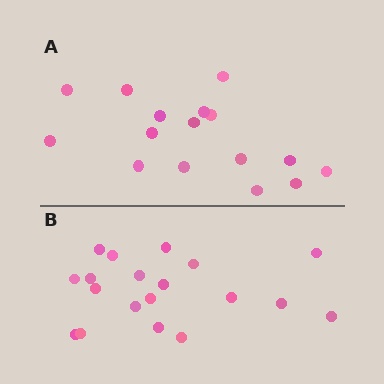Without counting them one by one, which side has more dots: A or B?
Region B (the bottom region) has more dots.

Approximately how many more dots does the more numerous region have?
Region B has just a few more — roughly 2 or 3 more dots than region A.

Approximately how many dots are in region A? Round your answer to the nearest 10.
About 20 dots. (The exact count is 16, which rounds to 20.)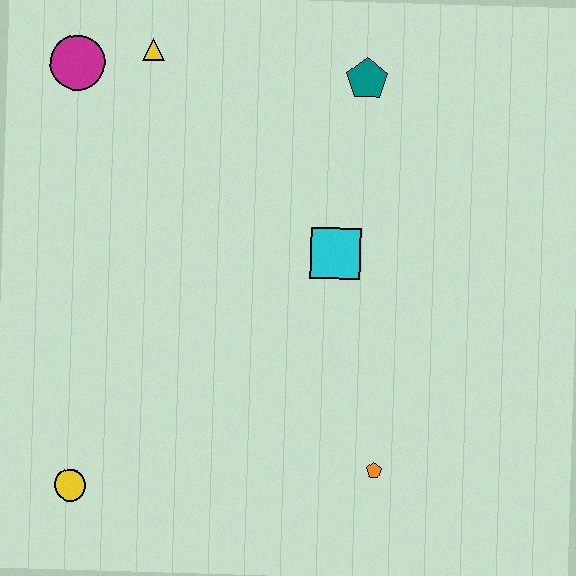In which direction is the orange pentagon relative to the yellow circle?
The orange pentagon is to the right of the yellow circle.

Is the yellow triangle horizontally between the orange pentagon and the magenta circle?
Yes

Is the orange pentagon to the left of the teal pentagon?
No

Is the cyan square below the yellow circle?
No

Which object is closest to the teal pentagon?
The cyan square is closest to the teal pentagon.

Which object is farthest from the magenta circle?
The orange pentagon is farthest from the magenta circle.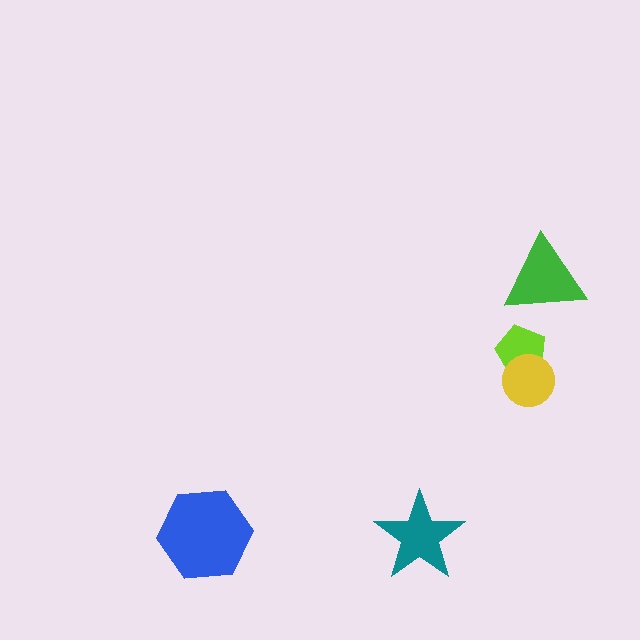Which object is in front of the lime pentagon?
The yellow circle is in front of the lime pentagon.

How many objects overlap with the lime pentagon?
1 object overlaps with the lime pentagon.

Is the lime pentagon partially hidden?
Yes, it is partially covered by another shape.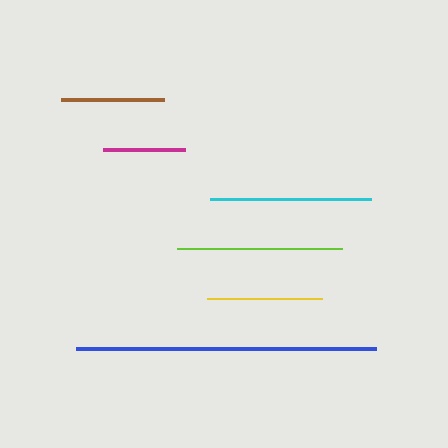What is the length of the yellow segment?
The yellow segment is approximately 115 pixels long.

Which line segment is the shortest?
The magenta line is the shortest at approximately 82 pixels.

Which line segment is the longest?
The blue line is the longest at approximately 300 pixels.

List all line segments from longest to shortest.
From longest to shortest: blue, lime, cyan, yellow, brown, magenta.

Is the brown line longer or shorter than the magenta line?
The brown line is longer than the magenta line.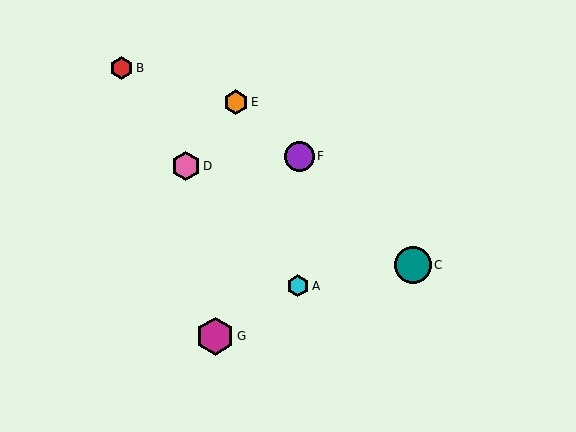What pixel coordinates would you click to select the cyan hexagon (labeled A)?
Click at (298, 286) to select the cyan hexagon A.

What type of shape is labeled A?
Shape A is a cyan hexagon.